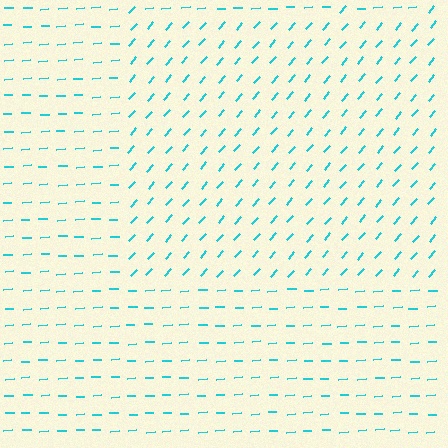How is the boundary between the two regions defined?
The boundary is defined purely by a change in line orientation (approximately 45 degrees difference). All lines are the same color and thickness.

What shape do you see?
I see a rectangle.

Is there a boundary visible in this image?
Yes, there is a texture boundary formed by a change in line orientation.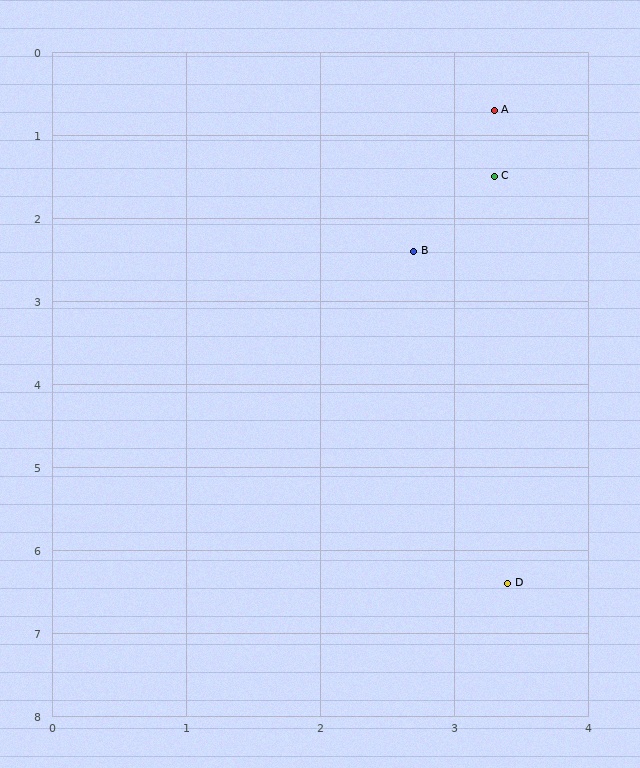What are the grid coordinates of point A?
Point A is at approximately (3.3, 0.7).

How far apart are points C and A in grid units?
Points C and A are about 0.8 grid units apart.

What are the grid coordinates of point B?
Point B is at approximately (2.7, 2.4).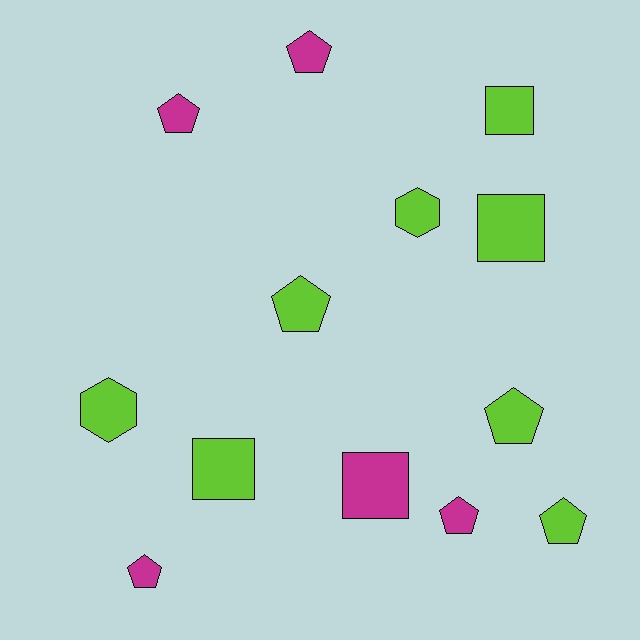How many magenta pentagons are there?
There are 4 magenta pentagons.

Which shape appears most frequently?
Pentagon, with 7 objects.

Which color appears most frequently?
Lime, with 8 objects.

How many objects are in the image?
There are 13 objects.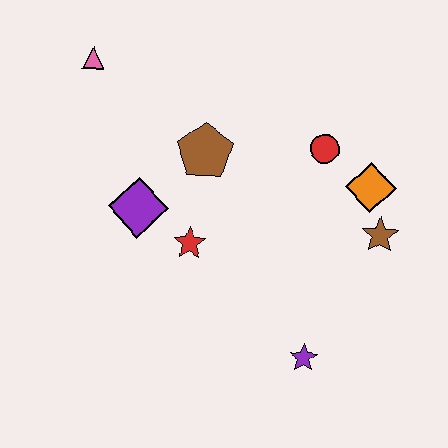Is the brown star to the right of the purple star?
Yes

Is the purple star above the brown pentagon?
No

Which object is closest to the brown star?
The orange diamond is closest to the brown star.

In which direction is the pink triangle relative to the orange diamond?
The pink triangle is to the left of the orange diamond.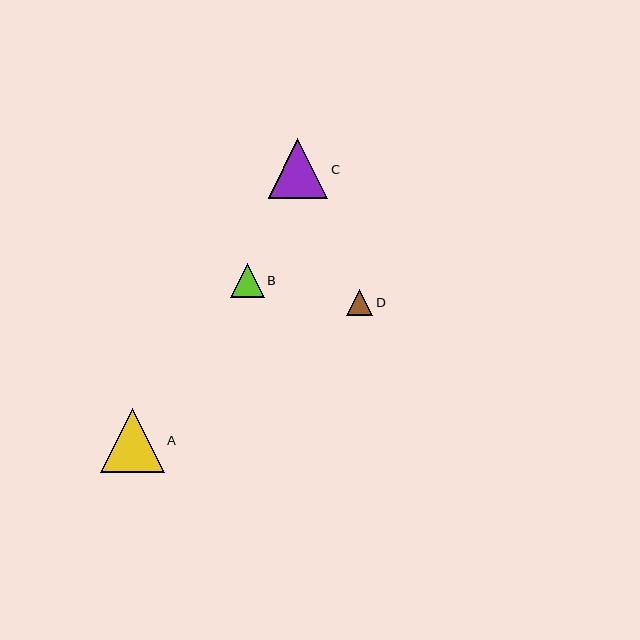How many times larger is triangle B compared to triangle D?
Triangle B is approximately 1.3 times the size of triangle D.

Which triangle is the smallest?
Triangle D is the smallest with a size of approximately 26 pixels.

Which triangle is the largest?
Triangle A is the largest with a size of approximately 63 pixels.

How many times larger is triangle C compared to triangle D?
Triangle C is approximately 2.3 times the size of triangle D.